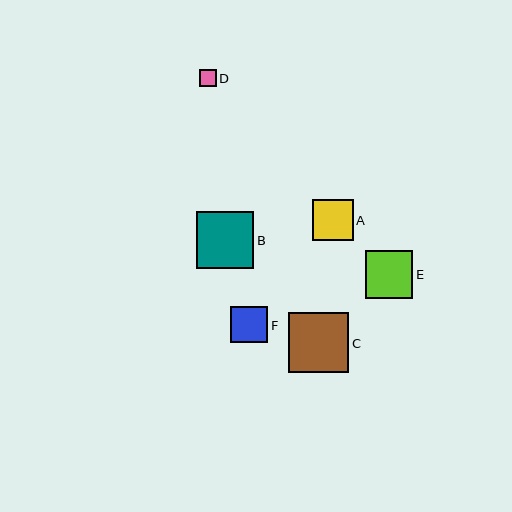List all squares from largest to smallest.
From largest to smallest: C, B, E, A, F, D.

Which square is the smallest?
Square D is the smallest with a size of approximately 17 pixels.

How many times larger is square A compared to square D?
Square A is approximately 2.4 times the size of square D.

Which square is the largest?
Square C is the largest with a size of approximately 60 pixels.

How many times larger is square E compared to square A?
Square E is approximately 1.2 times the size of square A.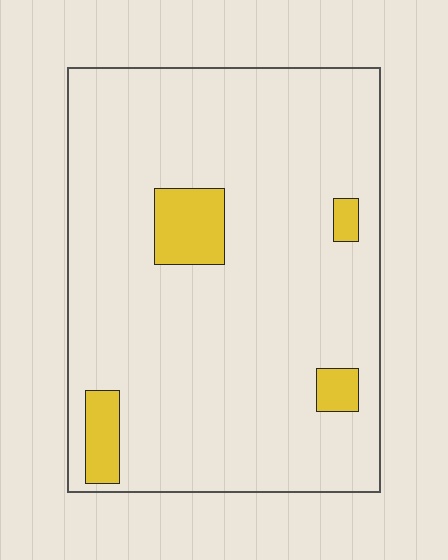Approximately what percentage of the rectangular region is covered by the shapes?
Approximately 10%.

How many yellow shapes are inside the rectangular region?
4.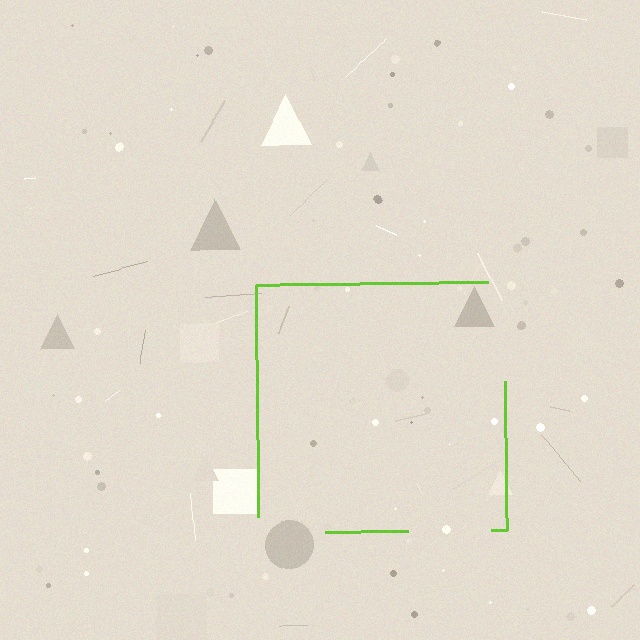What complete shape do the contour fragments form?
The contour fragments form a square.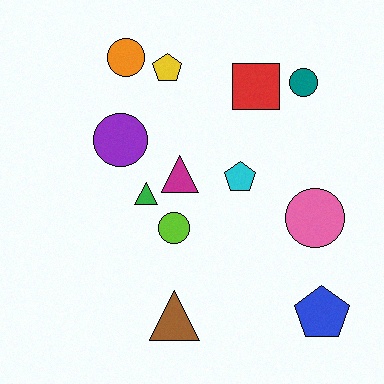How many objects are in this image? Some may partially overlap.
There are 12 objects.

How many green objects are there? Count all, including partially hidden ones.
There is 1 green object.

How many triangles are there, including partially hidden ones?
There are 3 triangles.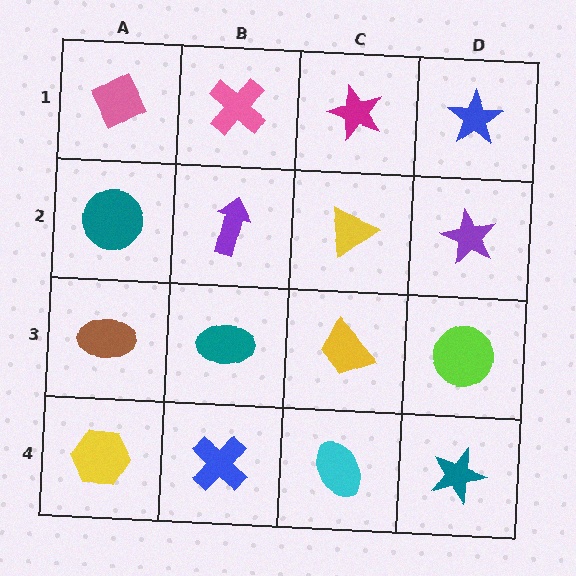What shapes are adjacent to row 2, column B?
A pink cross (row 1, column B), a teal ellipse (row 3, column B), a teal circle (row 2, column A), a yellow triangle (row 2, column C).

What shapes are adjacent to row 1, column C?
A yellow triangle (row 2, column C), a pink cross (row 1, column B), a blue star (row 1, column D).